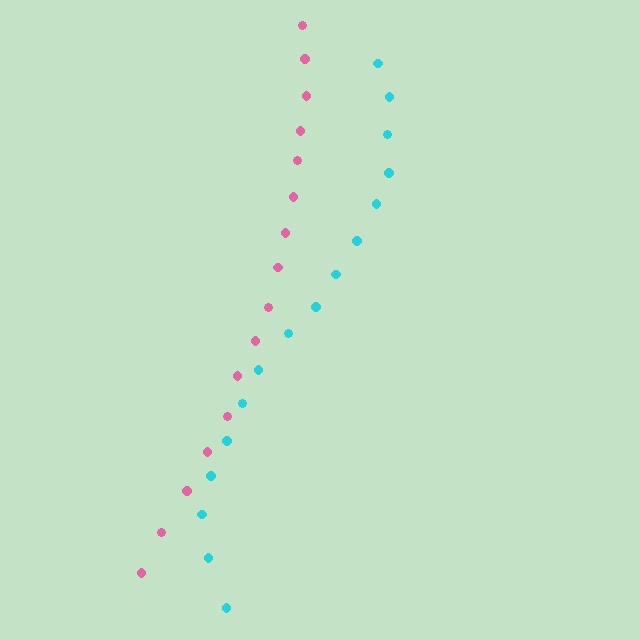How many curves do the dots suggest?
There are 2 distinct paths.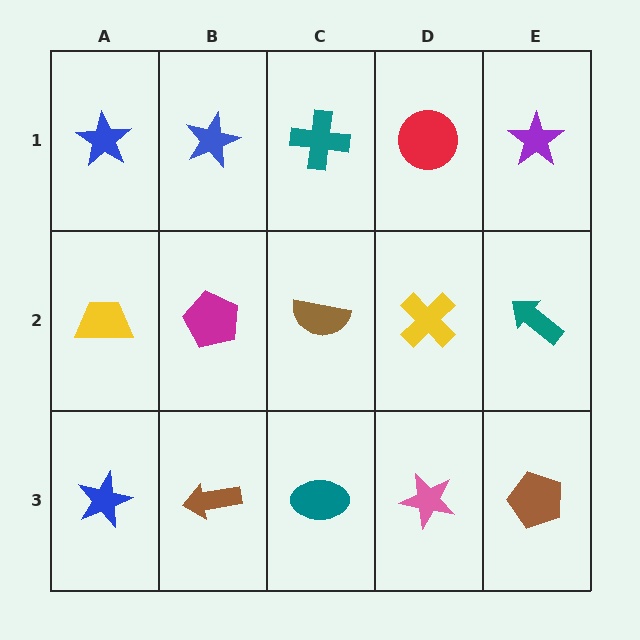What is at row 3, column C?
A teal ellipse.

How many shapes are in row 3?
5 shapes.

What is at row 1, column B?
A blue star.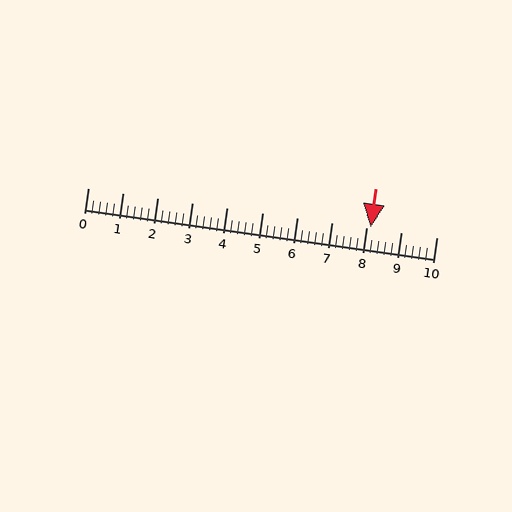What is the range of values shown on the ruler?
The ruler shows values from 0 to 10.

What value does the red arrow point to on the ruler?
The red arrow points to approximately 8.1.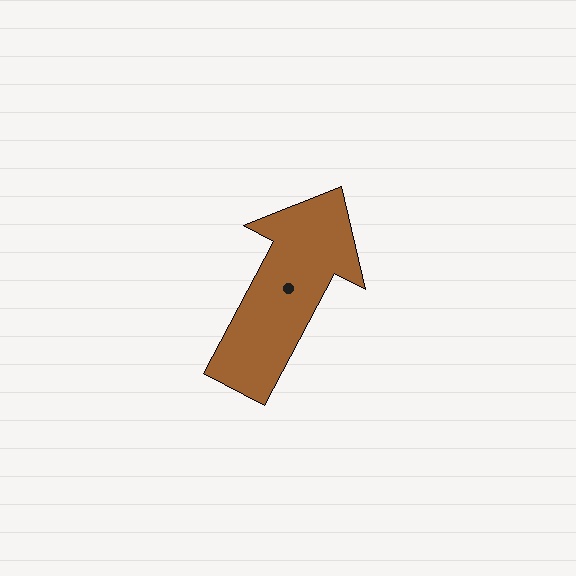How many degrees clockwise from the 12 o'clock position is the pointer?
Approximately 28 degrees.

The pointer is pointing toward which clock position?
Roughly 1 o'clock.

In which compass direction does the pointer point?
Northeast.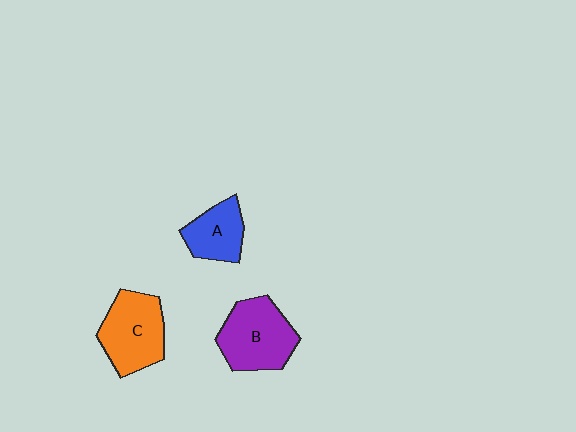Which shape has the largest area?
Shape B (purple).